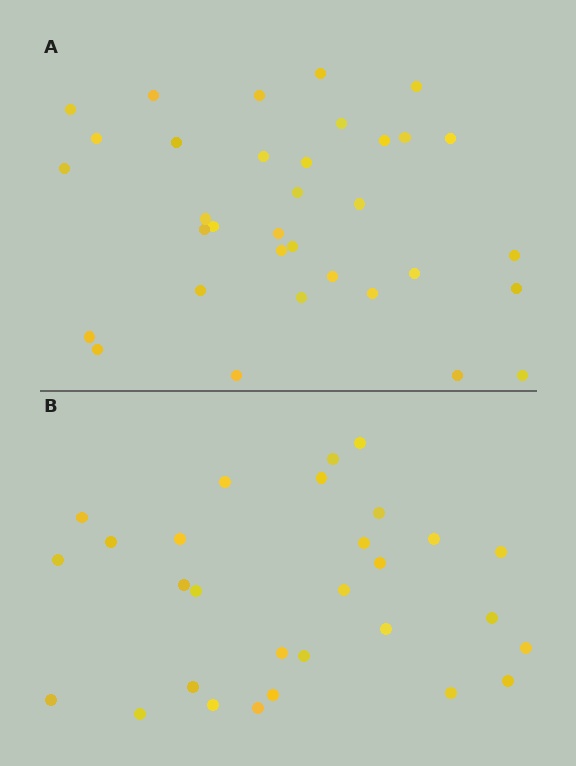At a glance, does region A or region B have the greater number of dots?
Region A (the top region) has more dots.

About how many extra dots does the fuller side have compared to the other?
Region A has about 5 more dots than region B.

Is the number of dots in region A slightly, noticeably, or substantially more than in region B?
Region A has only slightly more — the two regions are fairly close. The ratio is roughly 1.2 to 1.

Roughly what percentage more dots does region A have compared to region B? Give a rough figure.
About 15% more.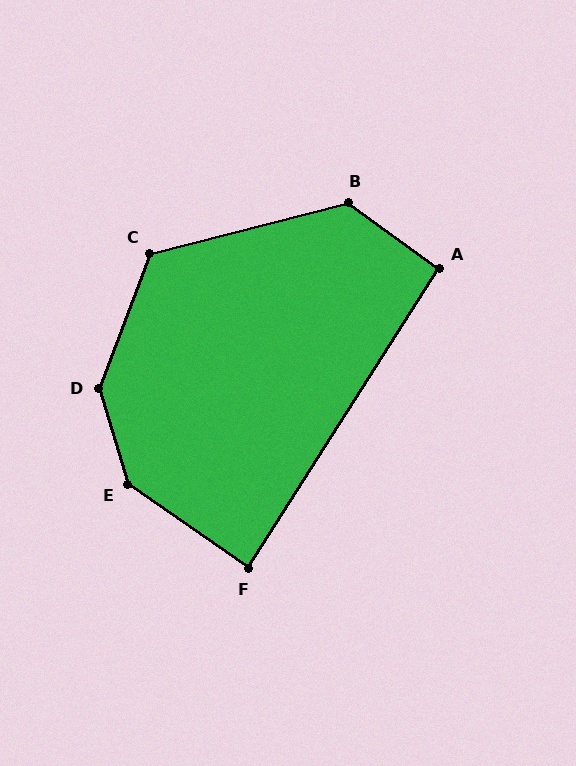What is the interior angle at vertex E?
Approximately 142 degrees (obtuse).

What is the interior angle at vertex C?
Approximately 125 degrees (obtuse).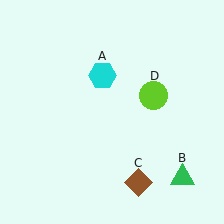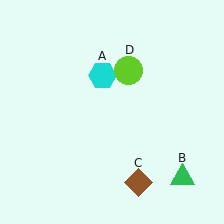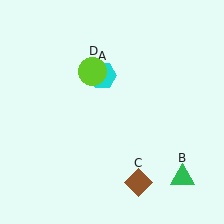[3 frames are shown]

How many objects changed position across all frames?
1 object changed position: lime circle (object D).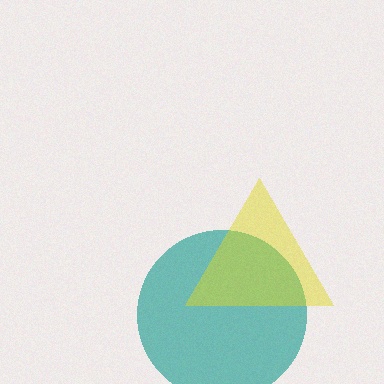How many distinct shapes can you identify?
There are 2 distinct shapes: a teal circle, a yellow triangle.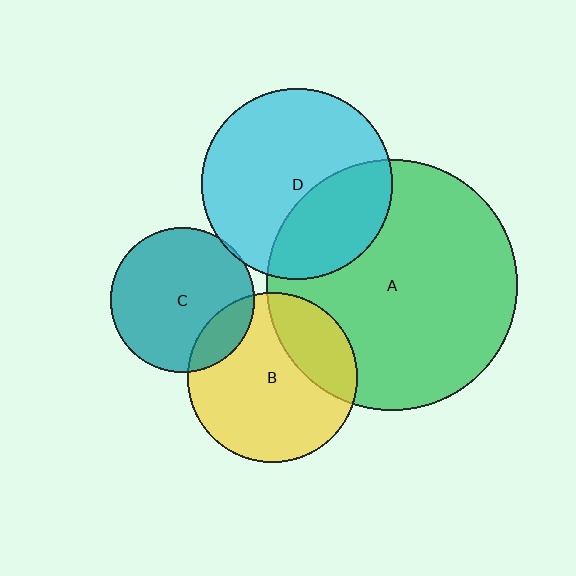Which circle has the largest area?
Circle A (green).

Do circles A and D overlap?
Yes.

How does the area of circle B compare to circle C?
Approximately 1.4 times.